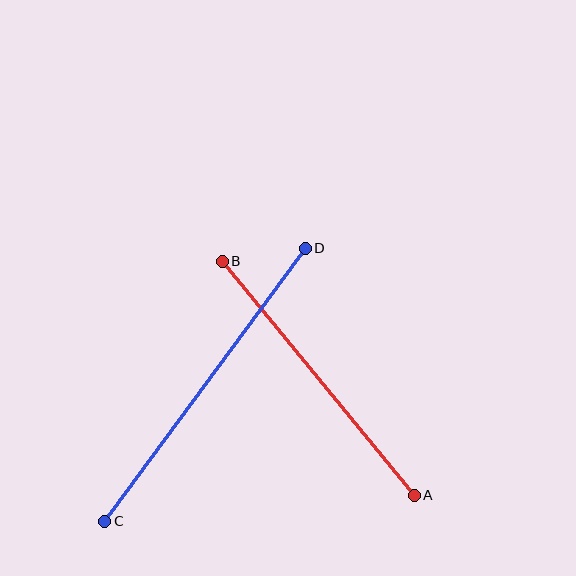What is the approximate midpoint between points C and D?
The midpoint is at approximately (205, 385) pixels.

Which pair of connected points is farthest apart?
Points C and D are farthest apart.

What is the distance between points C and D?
The distance is approximately 339 pixels.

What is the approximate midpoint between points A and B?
The midpoint is at approximately (318, 378) pixels.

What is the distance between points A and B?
The distance is approximately 303 pixels.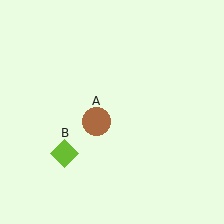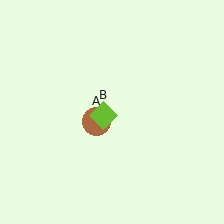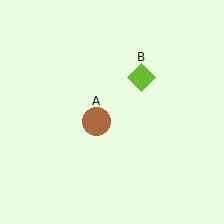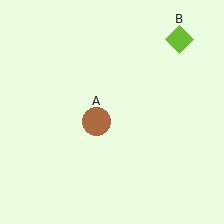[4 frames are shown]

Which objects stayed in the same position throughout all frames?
Brown circle (object A) remained stationary.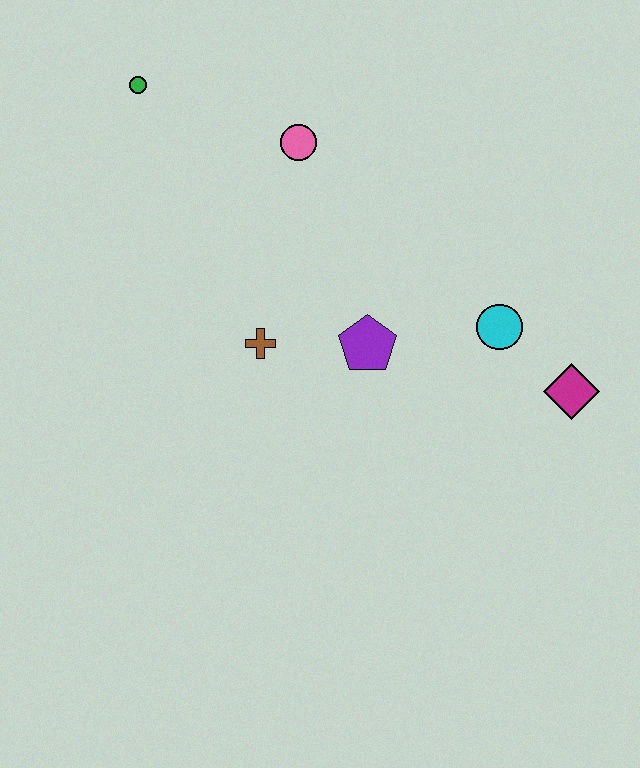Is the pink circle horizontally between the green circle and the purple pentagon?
Yes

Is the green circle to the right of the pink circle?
No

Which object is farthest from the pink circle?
The magenta diamond is farthest from the pink circle.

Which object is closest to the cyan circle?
The magenta diamond is closest to the cyan circle.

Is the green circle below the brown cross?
No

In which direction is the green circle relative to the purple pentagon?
The green circle is above the purple pentagon.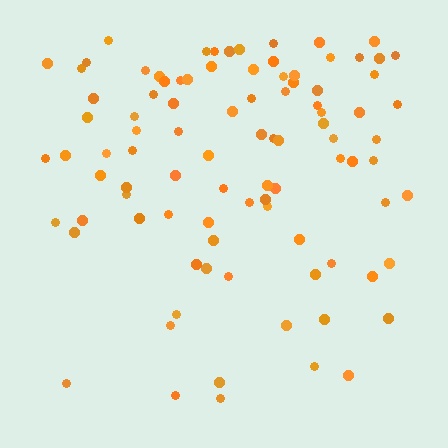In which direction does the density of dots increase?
From bottom to top, with the top side densest.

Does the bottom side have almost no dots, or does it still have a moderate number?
Still a moderate number, just noticeably fewer than the top.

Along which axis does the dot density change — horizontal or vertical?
Vertical.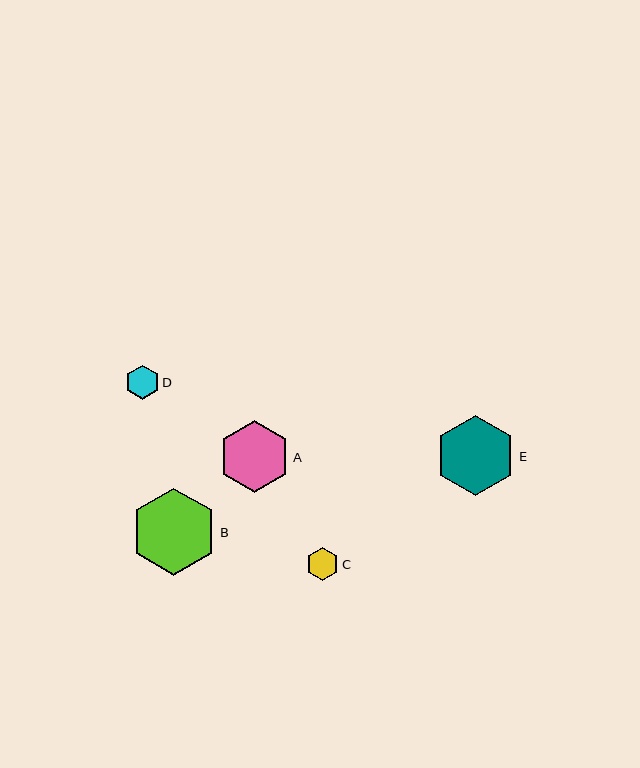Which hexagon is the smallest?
Hexagon C is the smallest with a size of approximately 33 pixels.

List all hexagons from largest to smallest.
From largest to smallest: B, E, A, D, C.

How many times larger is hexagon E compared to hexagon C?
Hexagon E is approximately 2.5 times the size of hexagon C.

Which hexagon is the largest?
Hexagon B is the largest with a size of approximately 87 pixels.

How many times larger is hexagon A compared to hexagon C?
Hexagon A is approximately 2.2 times the size of hexagon C.